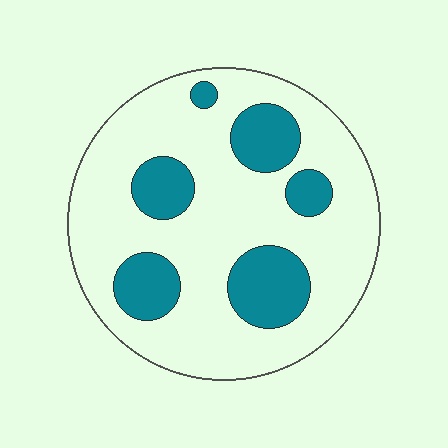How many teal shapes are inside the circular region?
6.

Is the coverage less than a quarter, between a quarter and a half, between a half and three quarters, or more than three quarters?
Less than a quarter.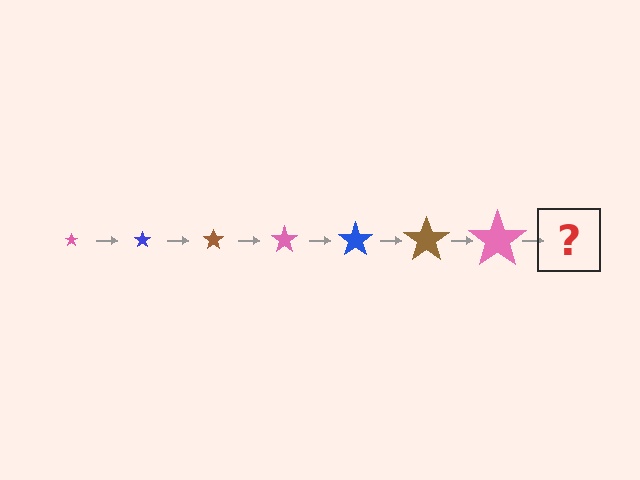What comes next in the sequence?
The next element should be a blue star, larger than the previous one.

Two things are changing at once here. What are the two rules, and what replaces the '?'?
The two rules are that the star grows larger each step and the color cycles through pink, blue, and brown. The '?' should be a blue star, larger than the previous one.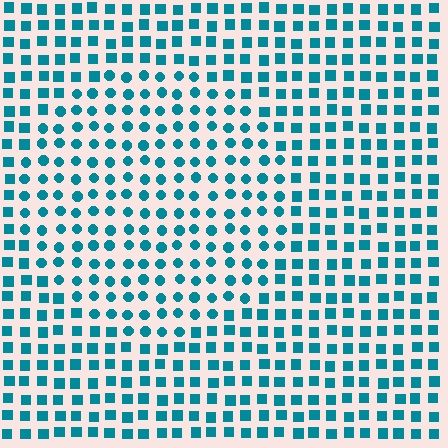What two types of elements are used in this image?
The image uses circles inside the circle region and squares outside it.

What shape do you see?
I see a circle.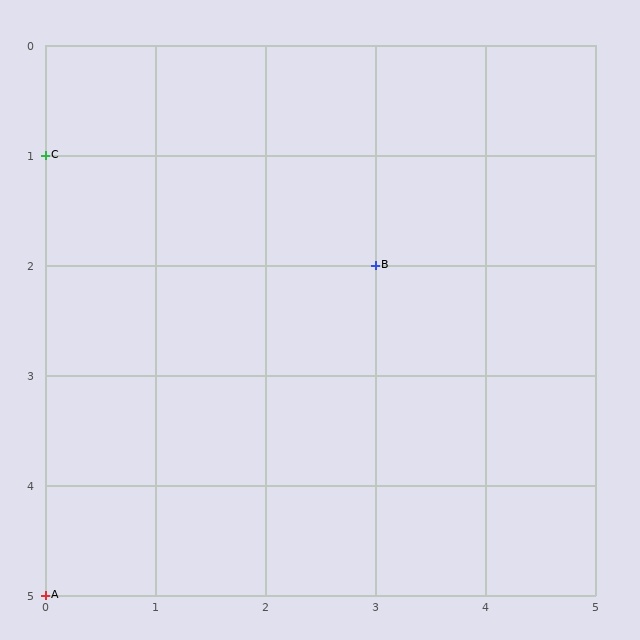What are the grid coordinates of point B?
Point B is at grid coordinates (3, 2).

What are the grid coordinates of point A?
Point A is at grid coordinates (0, 5).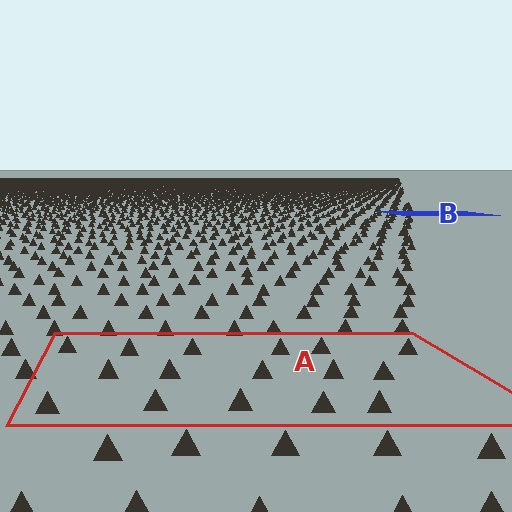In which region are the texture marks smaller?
The texture marks are smaller in region B, because it is farther away.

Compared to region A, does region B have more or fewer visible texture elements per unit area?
Region B has more texture elements per unit area — they are packed more densely because it is farther away.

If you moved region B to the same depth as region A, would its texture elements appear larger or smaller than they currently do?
They would appear larger. At a closer depth, the same texture elements are projected at a bigger on-screen size.